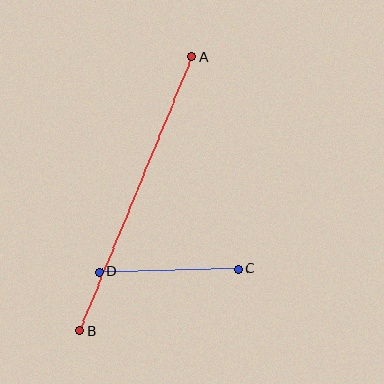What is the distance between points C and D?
The distance is approximately 139 pixels.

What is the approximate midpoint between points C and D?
The midpoint is at approximately (169, 270) pixels.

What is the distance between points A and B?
The distance is approximately 296 pixels.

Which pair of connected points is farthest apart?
Points A and B are farthest apart.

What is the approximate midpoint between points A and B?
The midpoint is at approximately (136, 194) pixels.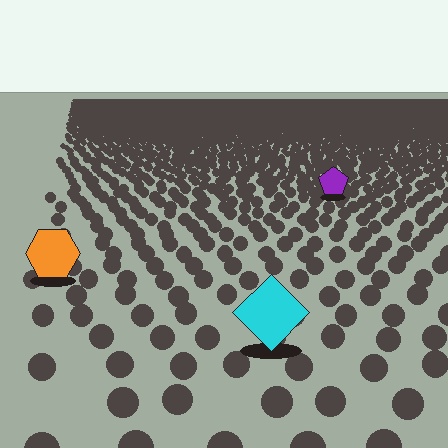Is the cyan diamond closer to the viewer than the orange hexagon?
Yes. The cyan diamond is closer — you can tell from the texture gradient: the ground texture is coarser near it.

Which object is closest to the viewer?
The cyan diamond is closest. The texture marks near it are larger and more spread out.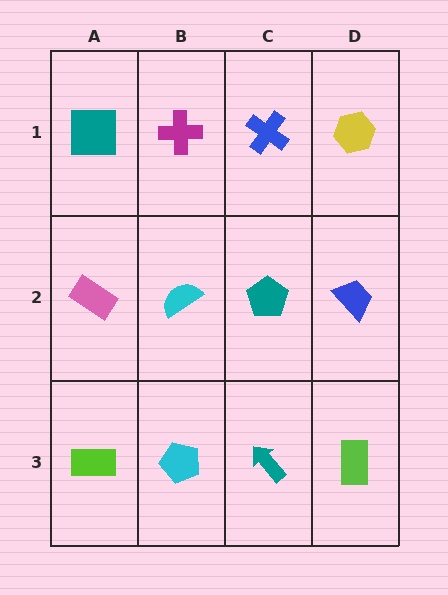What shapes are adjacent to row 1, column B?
A cyan semicircle (row 2, column B), a teal square (row 1, column A), a blue cross (row 1, column C).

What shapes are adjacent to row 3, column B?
A cyan semicircle (row 2, column B), a lime rectangle (row 3, column A), a teal arrow (row 3, column C).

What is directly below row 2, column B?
A cyan pentagon.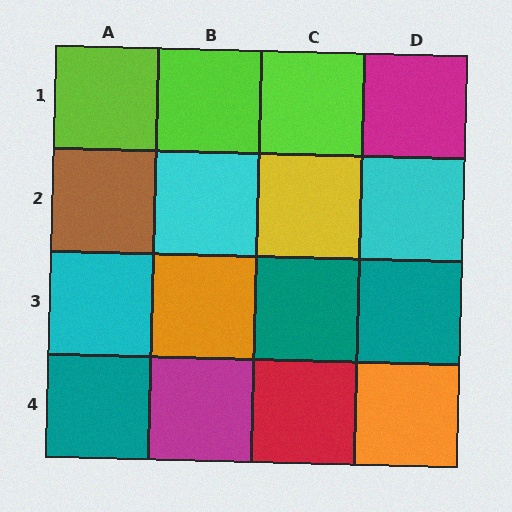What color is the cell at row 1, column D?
Magenta.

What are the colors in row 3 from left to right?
Cyan, orange, teal, teal.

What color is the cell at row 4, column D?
Orange.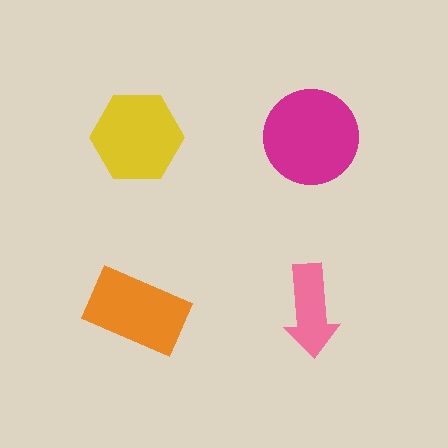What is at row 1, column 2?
A magenta circle.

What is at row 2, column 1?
An orange rectangle.